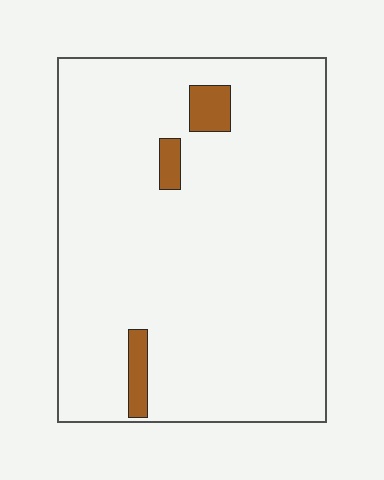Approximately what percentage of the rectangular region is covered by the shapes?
Approximately 5%.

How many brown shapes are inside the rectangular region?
3.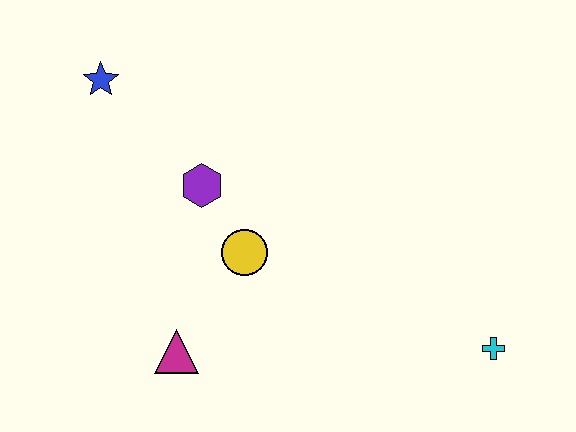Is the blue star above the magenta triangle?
Yes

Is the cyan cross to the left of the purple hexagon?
No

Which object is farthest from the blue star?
The cyan cross is farthest from the blue star.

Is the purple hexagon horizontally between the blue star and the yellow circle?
Yes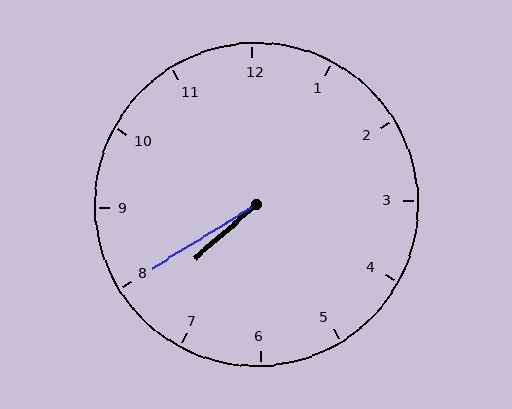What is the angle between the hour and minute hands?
Approximately 10 degrees.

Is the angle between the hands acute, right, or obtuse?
It is acute.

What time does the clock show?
7:40.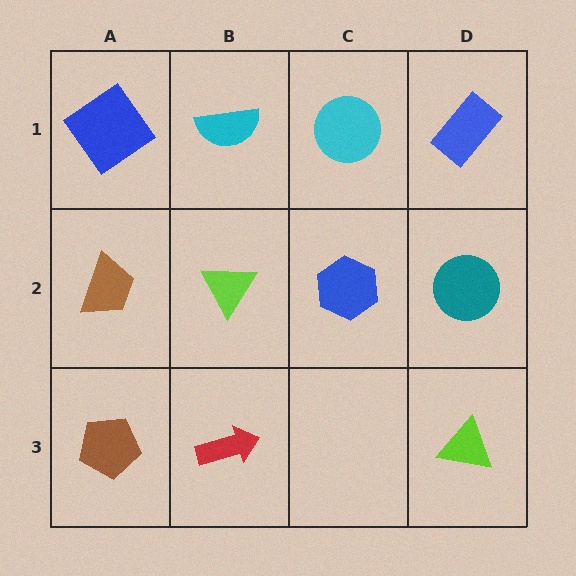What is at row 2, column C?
A blue hexagon.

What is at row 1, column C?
A cyan circle.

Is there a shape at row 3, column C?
No, that cell is empty.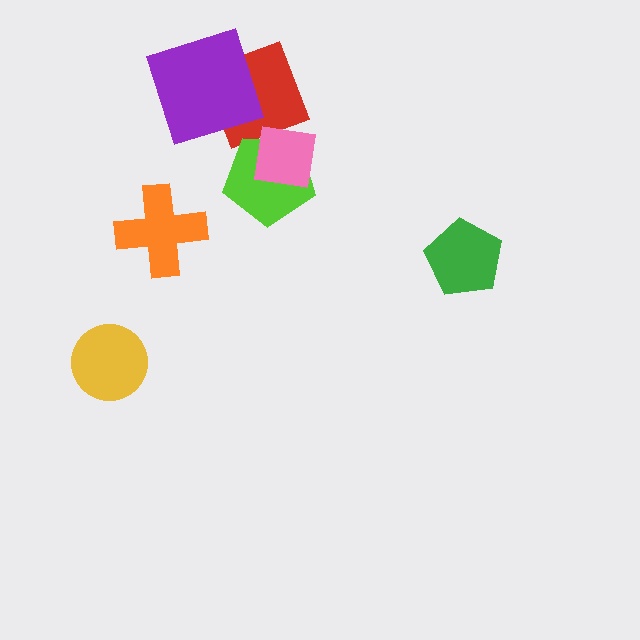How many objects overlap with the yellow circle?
0 objects overlap with the yellow circle.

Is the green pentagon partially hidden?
No, no other shape covers it.